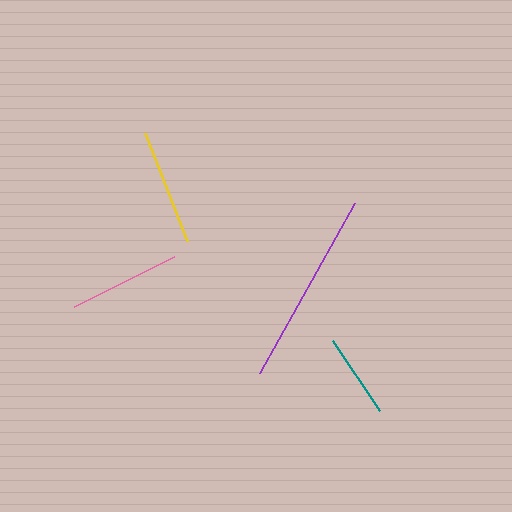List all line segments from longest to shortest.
From longest to shortest: purple, yellow, pink, teal.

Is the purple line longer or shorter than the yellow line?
The purple line is longer than the yellow line.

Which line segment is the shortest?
The teal line is the shortest at approximately 85 pixels.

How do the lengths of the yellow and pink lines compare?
The yellow and pink lines are approximately the same length.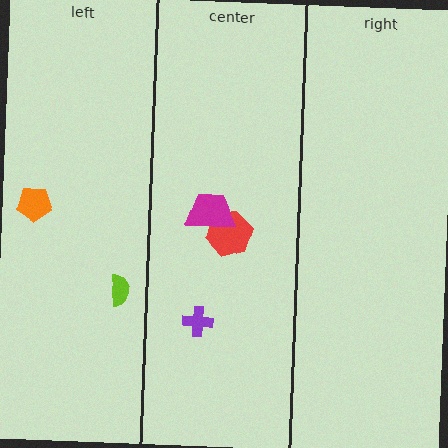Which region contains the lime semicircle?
The left region.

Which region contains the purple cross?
The center region.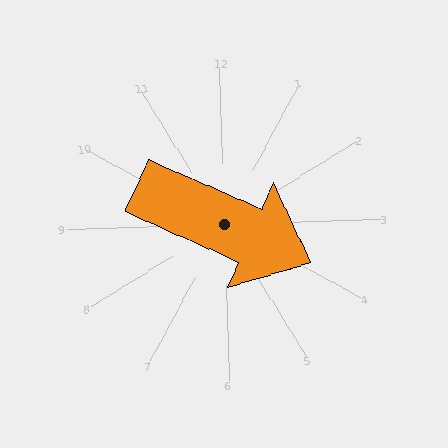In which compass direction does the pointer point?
Southeast.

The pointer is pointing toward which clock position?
Roughly 4 o'clock.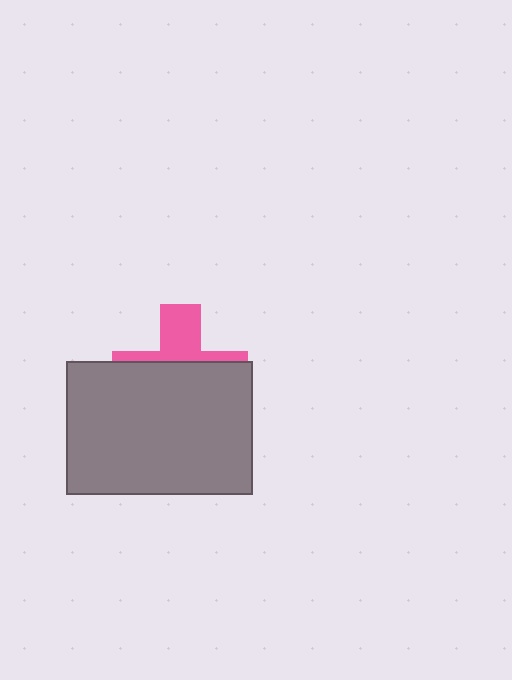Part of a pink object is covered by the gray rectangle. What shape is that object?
It is a cross.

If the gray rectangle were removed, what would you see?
You would see the complete pink cross.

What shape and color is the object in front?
The object in front is a gray rectangle.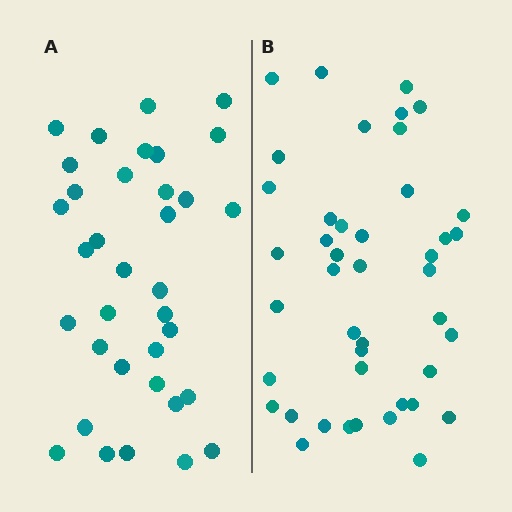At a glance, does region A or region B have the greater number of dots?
Region B (the right region) has more dots.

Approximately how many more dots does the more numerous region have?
Region B has roughly 8 or so more dots than region A.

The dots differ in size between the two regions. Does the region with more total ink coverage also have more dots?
No. Region A has more total ink coverage because its dots are larger, but region B actually contains more individual dots. Total area can be misleading — the number of items is what matters here.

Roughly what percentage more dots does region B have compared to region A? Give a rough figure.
About 25% more.